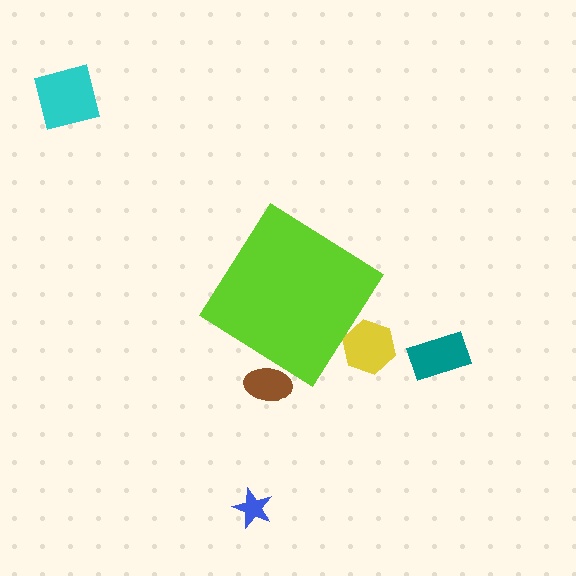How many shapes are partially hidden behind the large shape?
2 shapes are partially hidden.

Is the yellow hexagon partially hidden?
Yes, the yellow hexagon is partially hidden behind the lime diamond.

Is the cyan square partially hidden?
No, the cyan square is fully visible.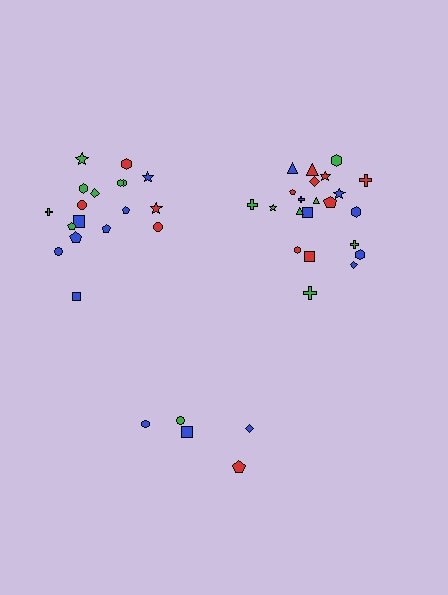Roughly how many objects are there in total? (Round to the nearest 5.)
Roughly 45 objects in total.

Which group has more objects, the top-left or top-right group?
The top-right group.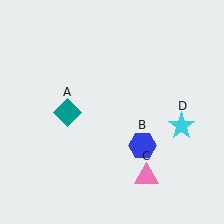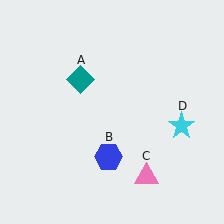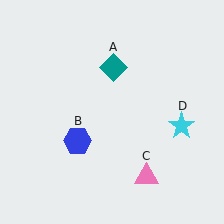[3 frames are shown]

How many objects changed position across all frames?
2 objects changed position: teal diamond (object A), blue hexagon (object B).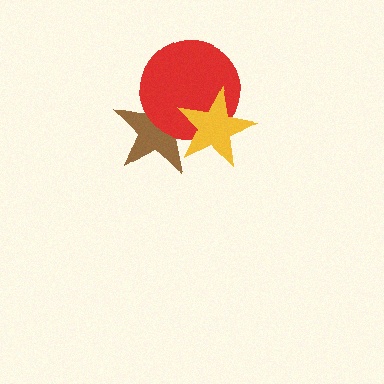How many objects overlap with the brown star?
2 objects overlap with the brown star.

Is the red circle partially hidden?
Yes, it is partially covered by another shape.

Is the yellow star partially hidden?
No, no other shape covers it.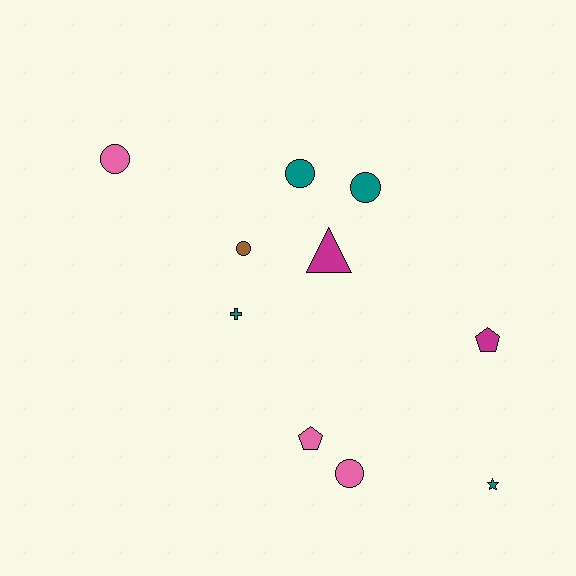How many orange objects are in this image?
There are no orange objects.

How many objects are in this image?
There are 10 objects.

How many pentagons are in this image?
There are 2 pentagons.